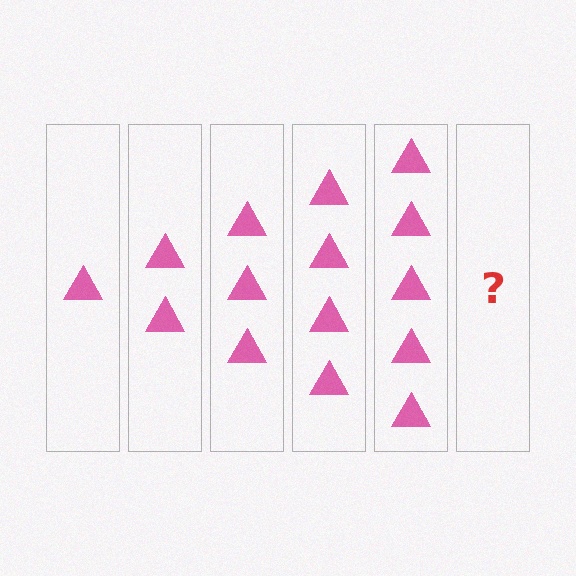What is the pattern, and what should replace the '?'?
The pattern is that each step adds one more triangle. The '?' should be 6 triangles.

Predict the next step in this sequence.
The next step is 6 triangles.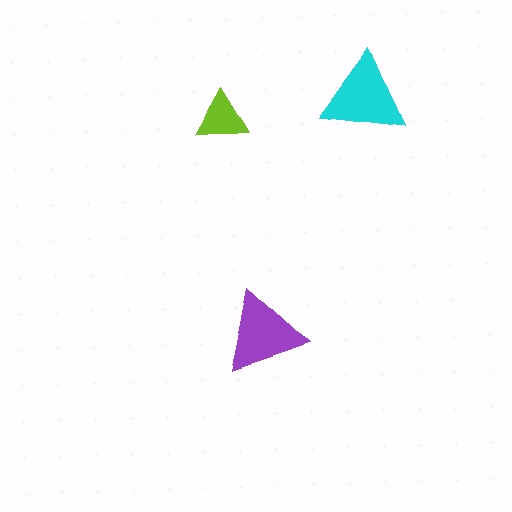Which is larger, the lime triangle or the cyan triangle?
The cyan one.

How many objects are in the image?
There are 3 objects in the image.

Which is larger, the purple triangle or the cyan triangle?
The cyan one.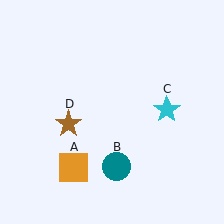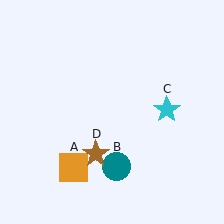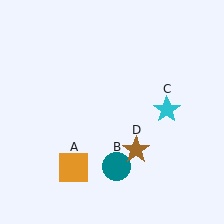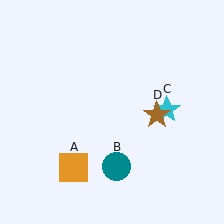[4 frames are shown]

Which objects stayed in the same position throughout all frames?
Orange square (object A) and teal circle (object B) and cyan star (object C) remained stationary.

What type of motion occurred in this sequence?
The brown star (object D) rotated counterclockwise around the center of the scene.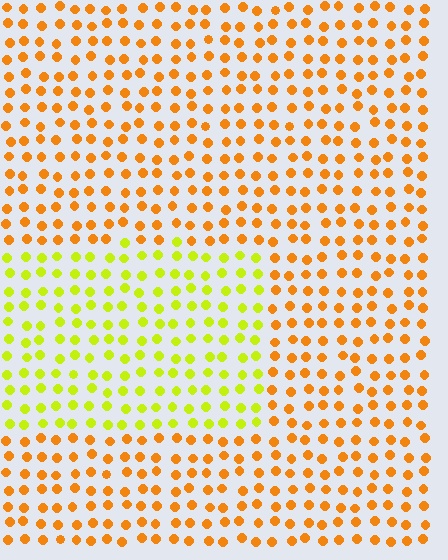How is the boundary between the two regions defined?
The boundary is defined purely by a slight shift in hue (about 41 degrees). Spacing, size, and orientation are identical on both sides.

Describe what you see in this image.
The image is filled with small orange elements in a uniform arrangement. A rectangle-shaped region is visible where the elements are tinted to a slightly different hue, forming a subtle color boundary.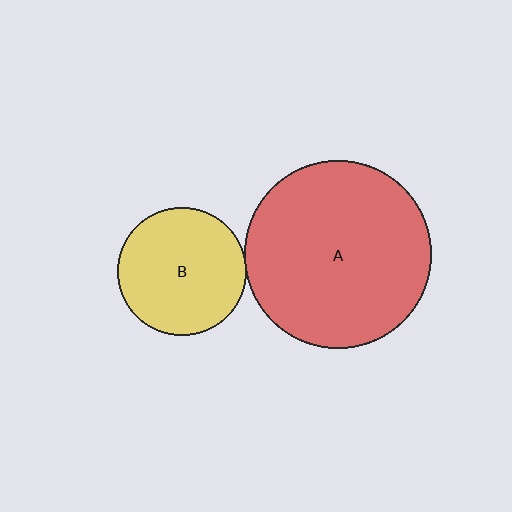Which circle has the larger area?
Circle A (red).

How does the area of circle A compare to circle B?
Approximately 2.1 times.